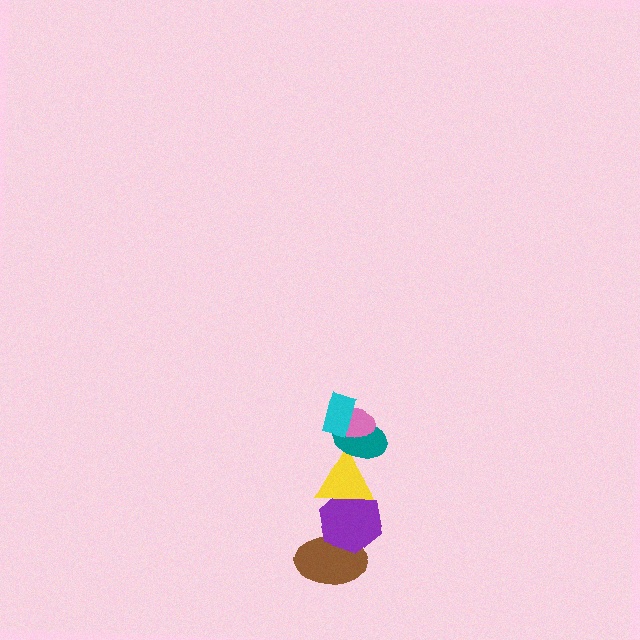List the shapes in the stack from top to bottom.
From top to bottom: the cyan rectangle, the pink ellipse, the teal ellipse, the yellow triangle, the purple hexagon, the brown ellipse.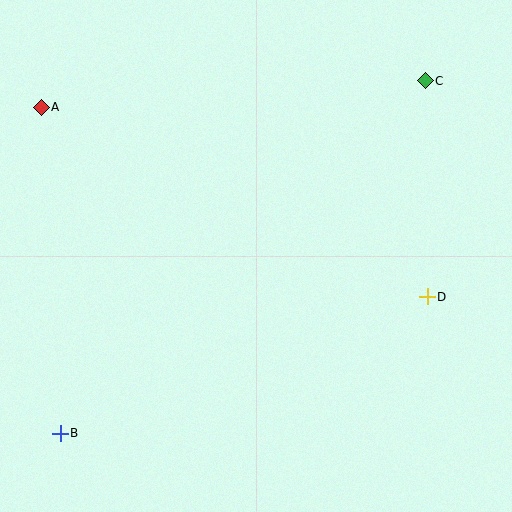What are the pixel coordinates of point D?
Point D is at (427, 297).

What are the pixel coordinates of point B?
Point B is at (60, 433).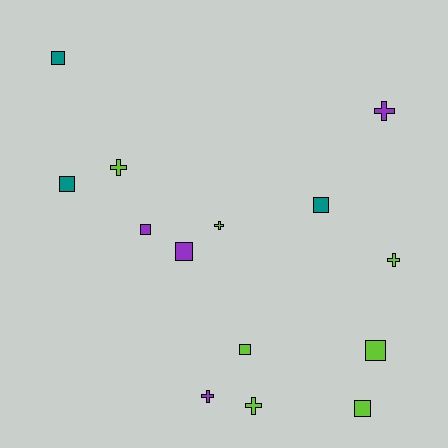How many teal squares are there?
There are 3 teal squares.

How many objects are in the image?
There are 14 objects.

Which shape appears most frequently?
Square, with 8 objects.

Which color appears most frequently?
Lime, with 7 objects.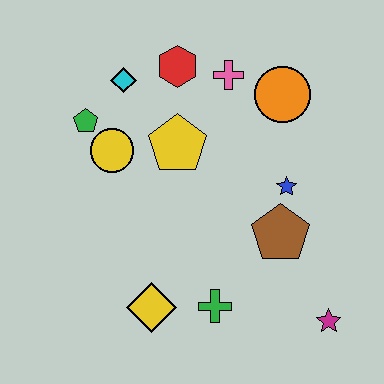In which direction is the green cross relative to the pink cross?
The green cross is below the pink cross.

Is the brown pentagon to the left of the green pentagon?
No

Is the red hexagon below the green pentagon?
No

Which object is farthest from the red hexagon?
The magenta star is farthest from the red hexagon.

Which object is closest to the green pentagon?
The yellow circle is closest to the green pentagon.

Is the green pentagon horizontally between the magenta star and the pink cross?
No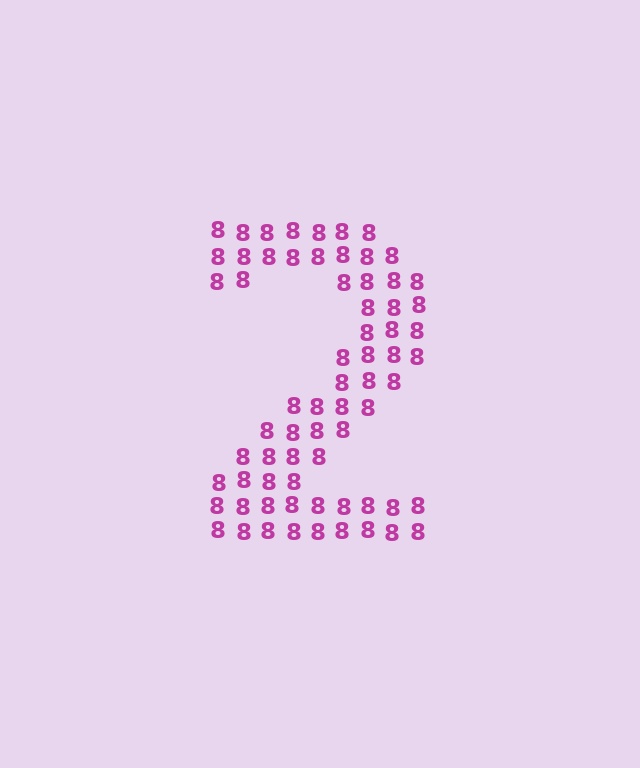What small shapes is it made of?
It is made of small digit 8's.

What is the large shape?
The large shape is the digit 2.